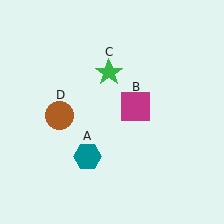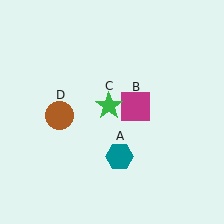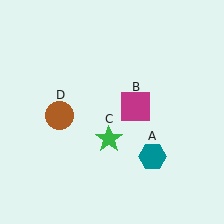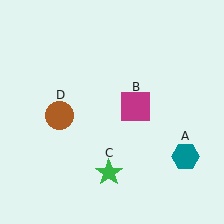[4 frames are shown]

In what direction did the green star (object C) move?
The green star (object C) moved down.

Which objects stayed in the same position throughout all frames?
Magenta square (object B) and brown circle (object D) remained stationary.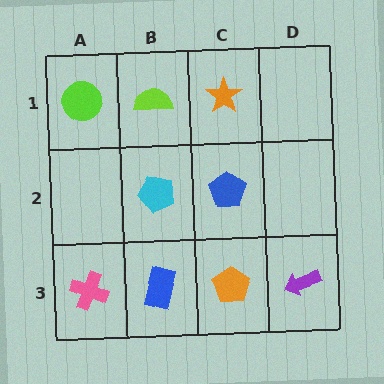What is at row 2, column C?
A blue pentagon.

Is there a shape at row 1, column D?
No, that cell is empty.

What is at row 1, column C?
An orange star.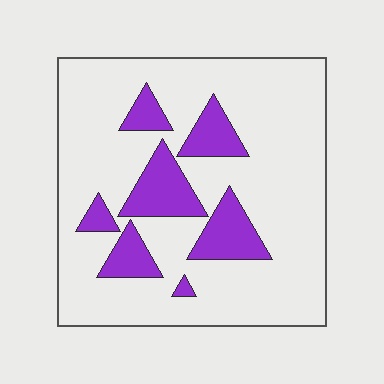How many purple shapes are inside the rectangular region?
7.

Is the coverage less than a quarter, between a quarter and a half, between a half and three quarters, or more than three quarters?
Less than a quarter.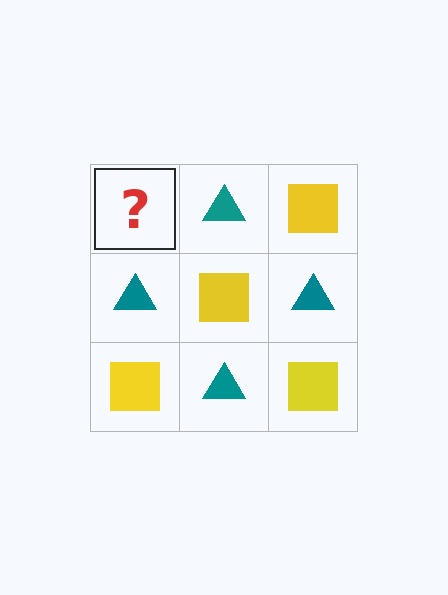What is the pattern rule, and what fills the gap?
The rule is that it alternates yellow square and teal triangle in a checkerboard pattern. The gap should be filled with a yellow square.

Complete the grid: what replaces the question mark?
The question mark should be replaced with a yellow square.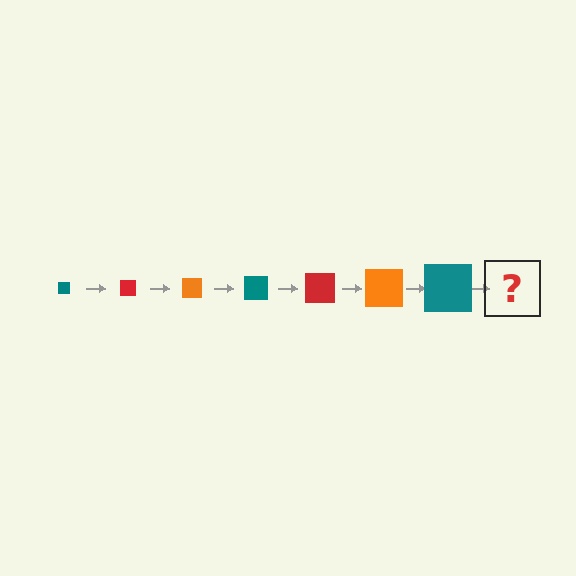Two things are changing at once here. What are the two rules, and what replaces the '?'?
The two rules are that the square grows larger each step and the color cycles through teal, red, and orange. The '?' should be a red square, larger than the previous one.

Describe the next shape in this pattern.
It should be a red square, larger than the previous one.